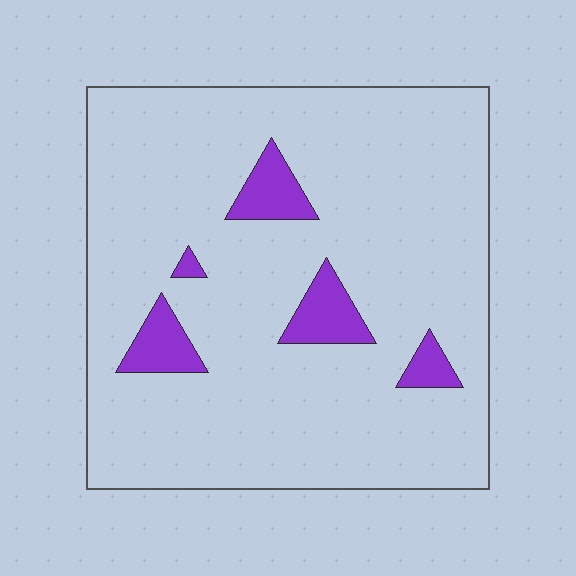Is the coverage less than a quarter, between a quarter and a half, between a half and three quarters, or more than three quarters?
Less than a quarter.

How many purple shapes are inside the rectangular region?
5.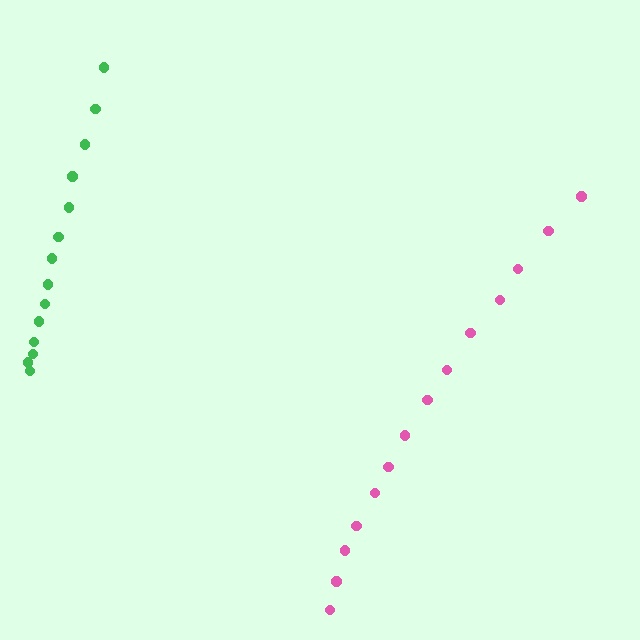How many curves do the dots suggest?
There are 2 distinct paths.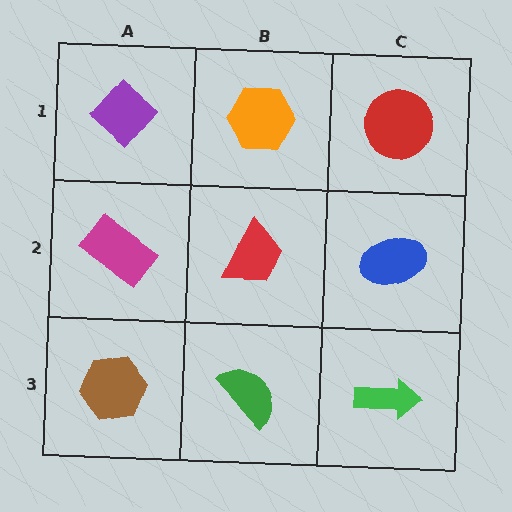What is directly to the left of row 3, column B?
A brown hexagon.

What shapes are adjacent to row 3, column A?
A magenta rectangle (row 2, column A), a green semicircle (row 3, column B).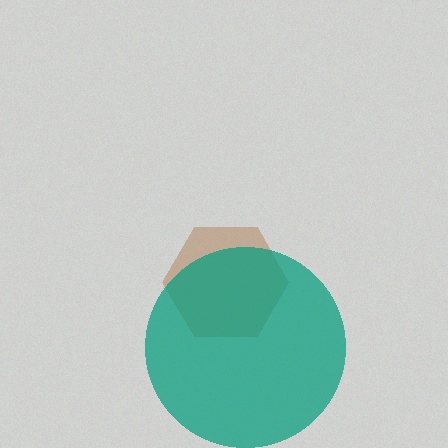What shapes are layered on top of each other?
The layered shapes are: a brown hexagon, a teal circle.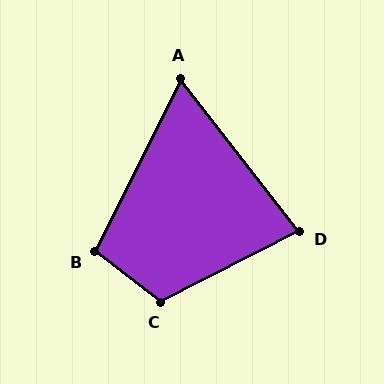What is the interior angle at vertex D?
Approximately 79 degrees (acute).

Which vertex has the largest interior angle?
C, at approximately 116 degrees.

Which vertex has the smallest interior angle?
A, at approximately 64 degrees.